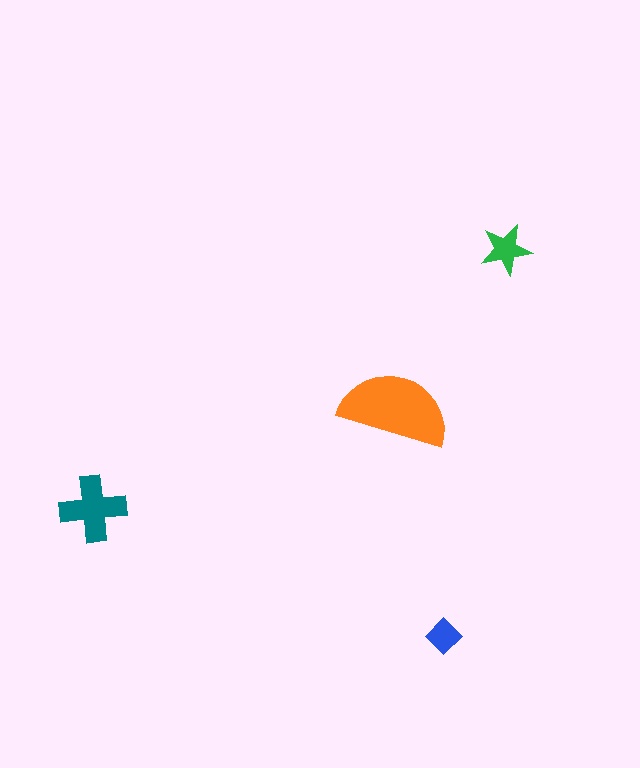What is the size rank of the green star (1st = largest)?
3rd.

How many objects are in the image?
There are 4 objects in the image.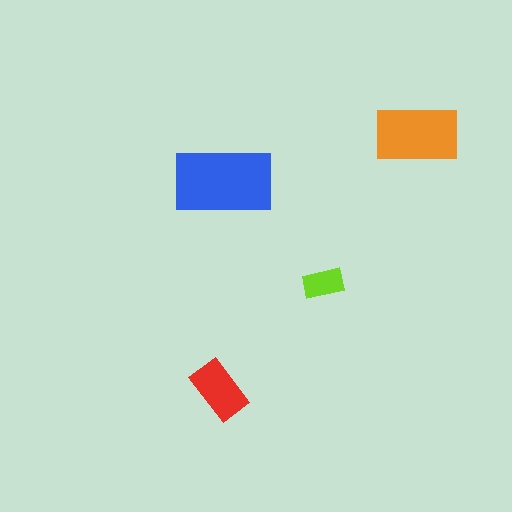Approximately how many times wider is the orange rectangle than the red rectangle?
About 1.5 times wider.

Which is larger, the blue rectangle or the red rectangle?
The blue one.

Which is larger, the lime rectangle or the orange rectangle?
The orange one.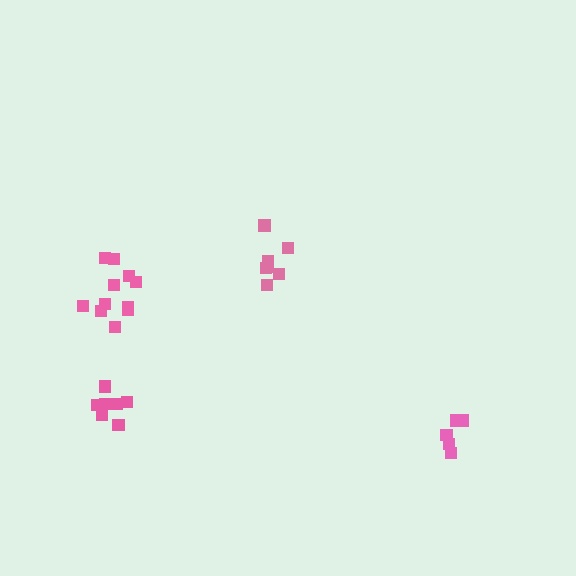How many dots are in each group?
Group 1: 7 dots, Group 2: 7 dots, Group 3: 5 dots, Group 4: 11 dots (30 total).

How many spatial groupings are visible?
There are 4 spatial groupings.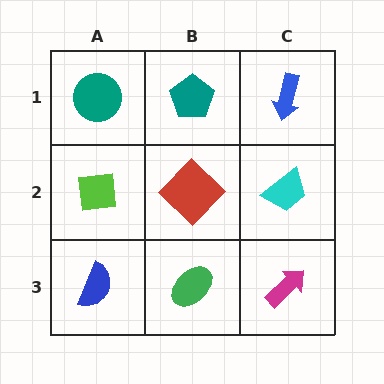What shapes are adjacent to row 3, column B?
A red diamond (row 2, column B), a blue semicircle (row 3, column A), a magenta arrow (row 3, column C).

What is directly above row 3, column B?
A red diamond.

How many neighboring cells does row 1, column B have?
3.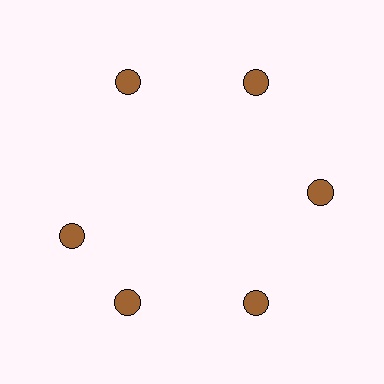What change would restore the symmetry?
The symmetry would be restored by rotating it back into even spacing with its neighbors so that all 6 circles sit at equal angles and equal distance from the center.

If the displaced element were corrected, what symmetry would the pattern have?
It would have 6-fold rotational symmetry — the pattern would map onto itself every 60 degrees.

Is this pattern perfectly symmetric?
No. The 6 brown circles are arranged in a ring, but one element near the 9 o'clock position is rotated out of alignment along the ring, breaking the 6-fold rotational symmetry.